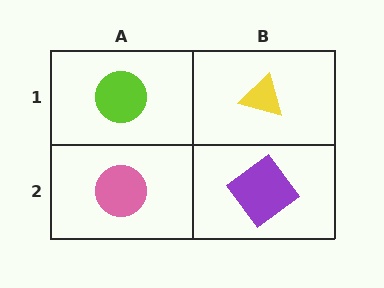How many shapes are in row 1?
2 shapes.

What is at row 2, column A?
A pink circle.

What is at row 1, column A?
A lime circle.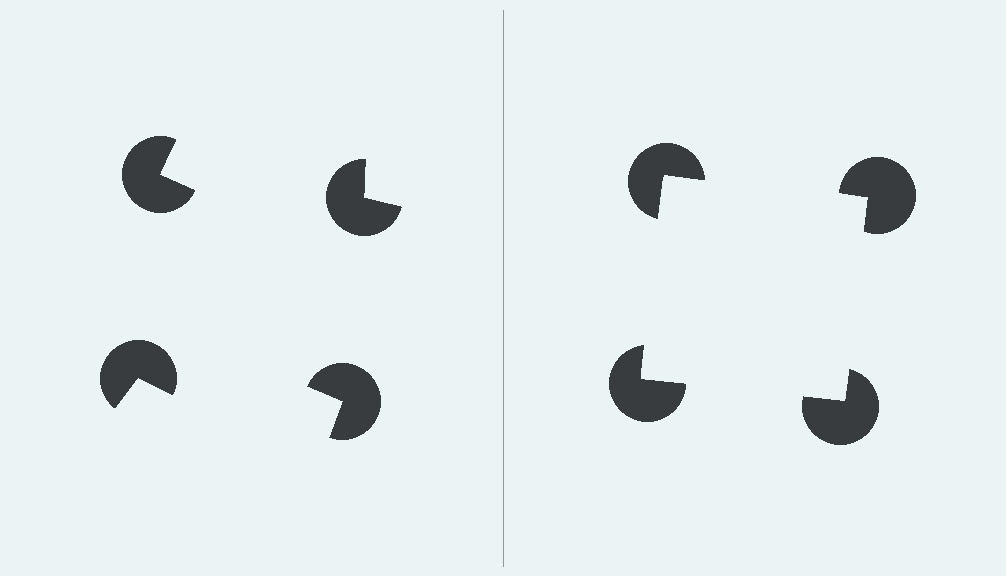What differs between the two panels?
The pac-man discs are positioned identically on both sides; only the wedge orientations differ. On the right they align to a square; on the left they are misaligned.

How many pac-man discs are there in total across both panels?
8 — 4 on each side.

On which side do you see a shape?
An illusory square appears on the right side. On the left side the wedge cuts are rotated, so no coherent shape forms.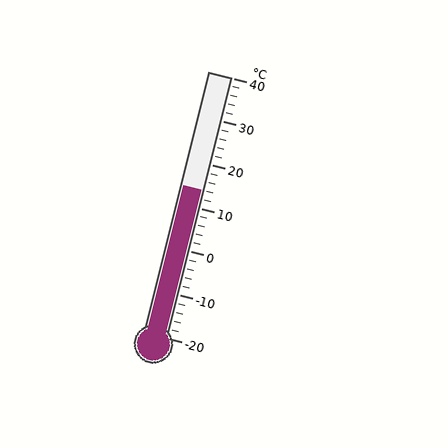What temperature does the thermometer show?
The thermometer shows approximately 14°C.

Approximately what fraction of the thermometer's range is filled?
The thermometer is filled to approximately 55% of its range.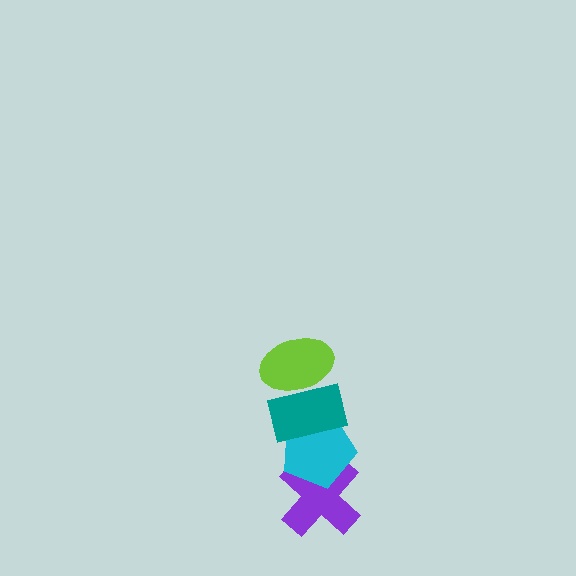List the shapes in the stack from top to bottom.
From top to bottom: the lime ellipse, the teal rectangle, the cyan pentagon, the purple cross.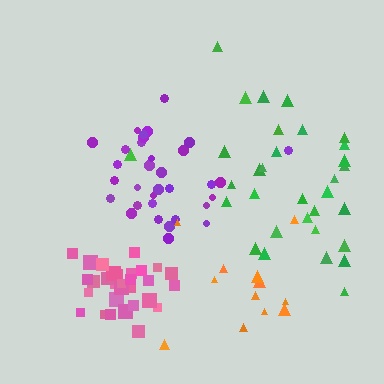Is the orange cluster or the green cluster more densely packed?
Orange.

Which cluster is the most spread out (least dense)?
Green.